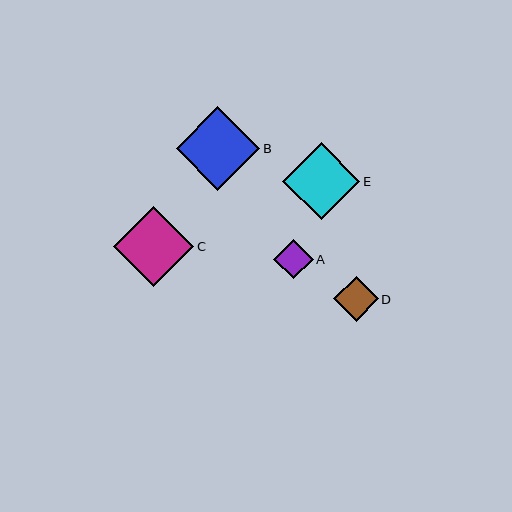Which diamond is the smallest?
Diamond A is the smallest with a size of approximately 40 pixels.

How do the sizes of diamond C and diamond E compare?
Diamond C and diamond E are approximately the same size.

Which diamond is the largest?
Diamond B is the largest with a size of approximately 83 pixels.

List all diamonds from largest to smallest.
From largest to smallest: B, C, E, D, A.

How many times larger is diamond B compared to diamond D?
Diamond B is approximately 1.9 times the size of diamond D.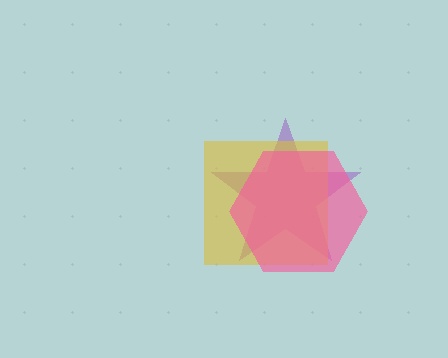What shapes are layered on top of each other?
The layered shapes are: a purple star, a yellow square, a pink hexagon.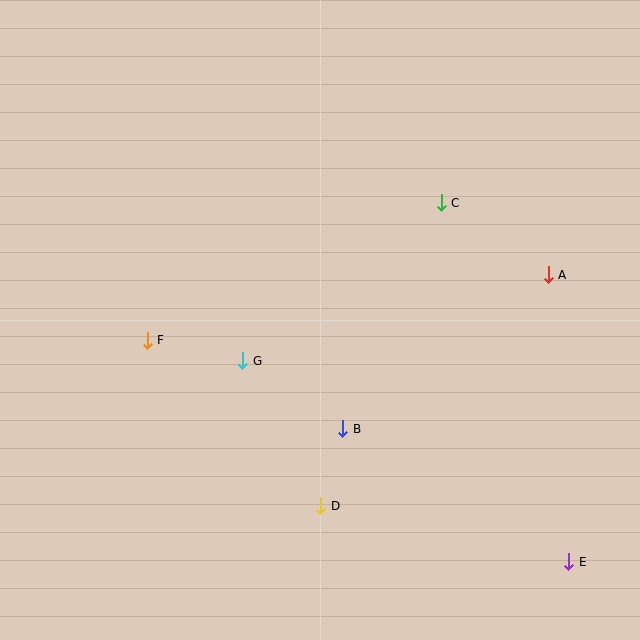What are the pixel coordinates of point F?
Point F is at (147, 340).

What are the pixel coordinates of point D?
Point D is at (321, 506).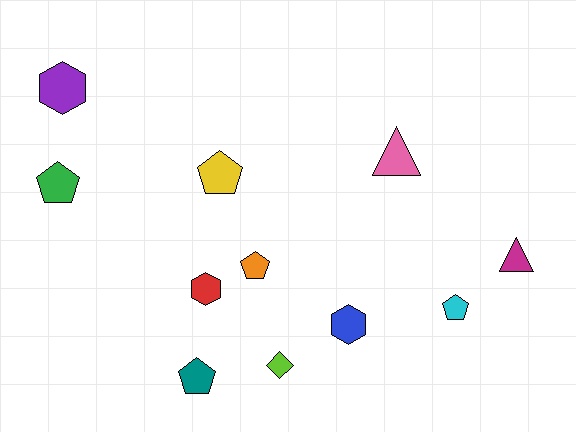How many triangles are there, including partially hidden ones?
There are 2 triangles.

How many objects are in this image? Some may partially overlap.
There are 11 objects.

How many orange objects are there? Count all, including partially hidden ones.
There is 1 orange object.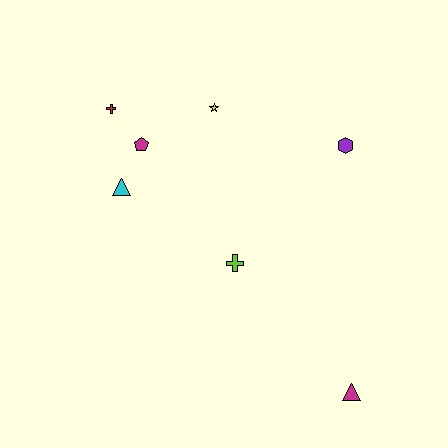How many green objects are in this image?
There are no green objects.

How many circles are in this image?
There are no circles.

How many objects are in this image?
There are 7 objects.